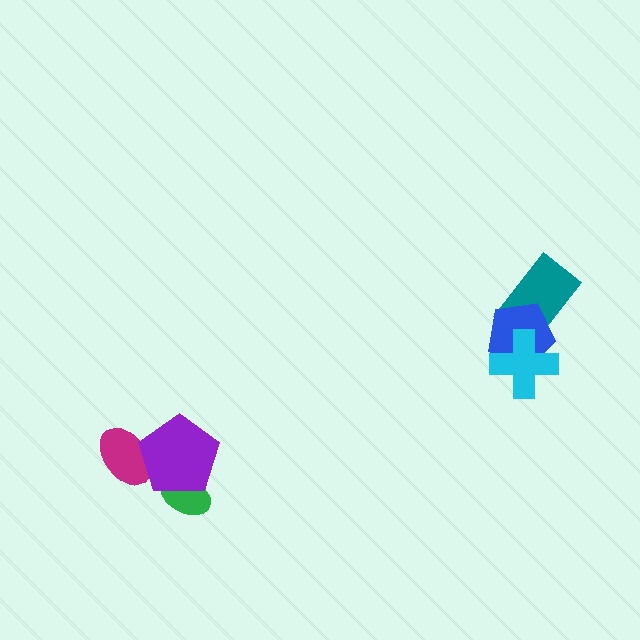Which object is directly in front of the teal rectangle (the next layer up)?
The blue pentagon is directly in front of the teal rectangle.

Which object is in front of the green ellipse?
The purple pentagon is in front of the green ellipse.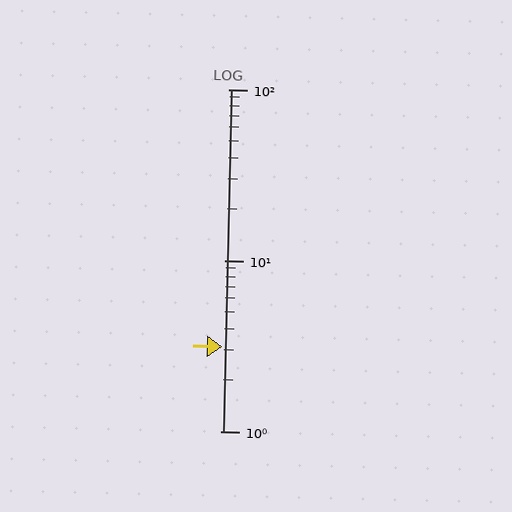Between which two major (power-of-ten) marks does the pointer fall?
The pointer is between 1 and 10.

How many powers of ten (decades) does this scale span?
The scale spans 2 decades, from 1 to 100.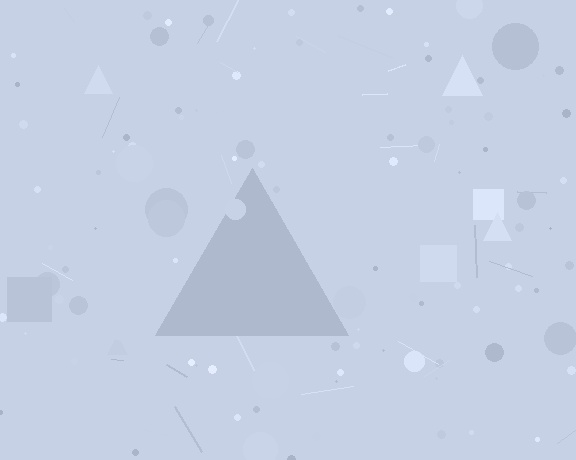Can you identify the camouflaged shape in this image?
The camouflaged shape is a triangle.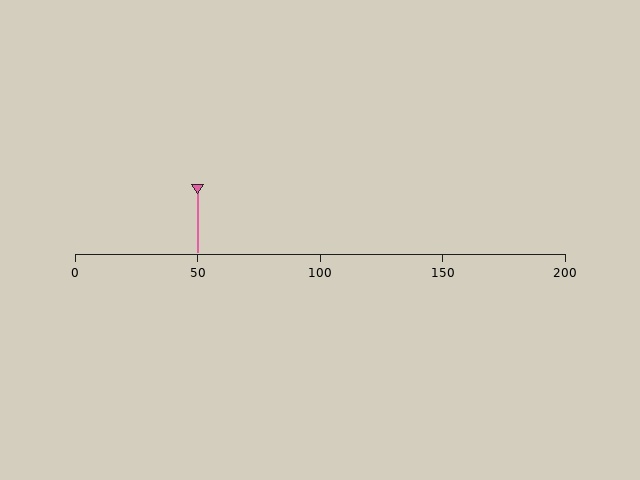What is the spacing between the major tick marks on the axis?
The major ticks are spaced 50 apart.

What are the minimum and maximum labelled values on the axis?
The axis runs from 0 to 200.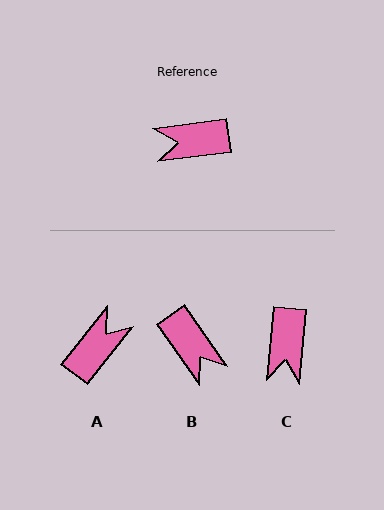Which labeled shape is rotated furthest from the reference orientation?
A, about 136 degrees away.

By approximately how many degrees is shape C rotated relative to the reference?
Approximately 77 degrees counter-clockwise.